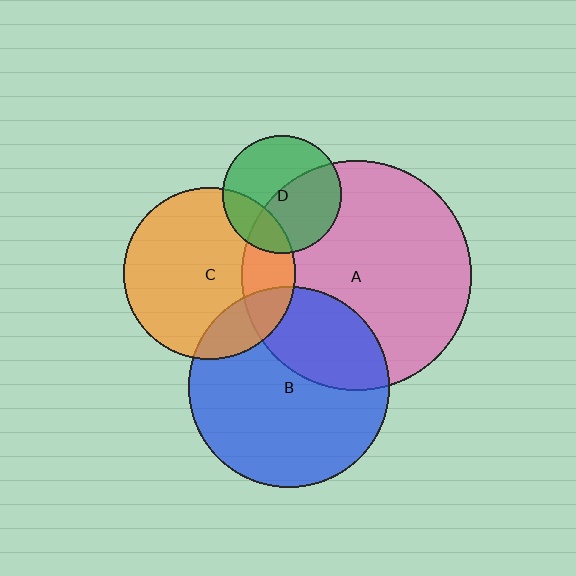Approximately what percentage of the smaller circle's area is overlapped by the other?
Approximately 30%.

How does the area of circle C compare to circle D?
Approximately 2.1 times.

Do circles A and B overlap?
Yes.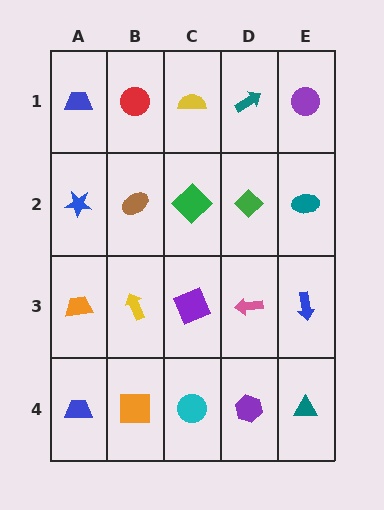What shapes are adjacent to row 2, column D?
A teal arrow (row 1, column D), a pink arrow (row 3, column D), a green diamond (row 2, column C), a teal ellipse (row 2, column E).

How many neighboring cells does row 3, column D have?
4.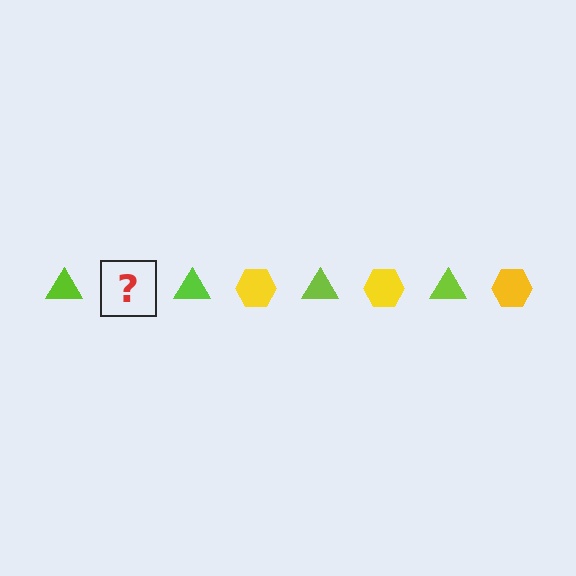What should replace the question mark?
The question mark should be replaced with a yellow hexagon.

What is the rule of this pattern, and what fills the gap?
The rule is that the pattern alternates between lime triangle and yellow hexagon. The gap should be filled with a yellow hexagon.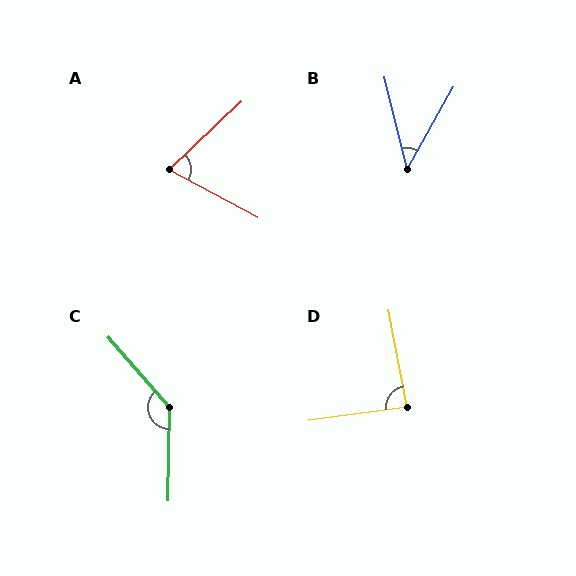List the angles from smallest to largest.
B (43°), A (72°), D (87°), C (138°).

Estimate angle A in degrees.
Approximately 72 degrees.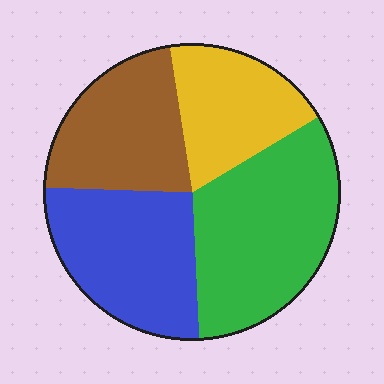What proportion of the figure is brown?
Brown covers 22% of the figure.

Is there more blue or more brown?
Blue.